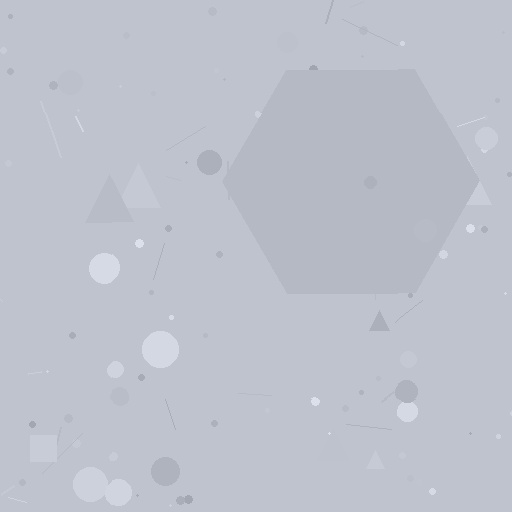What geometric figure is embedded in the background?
A hexagon is embedded in the background.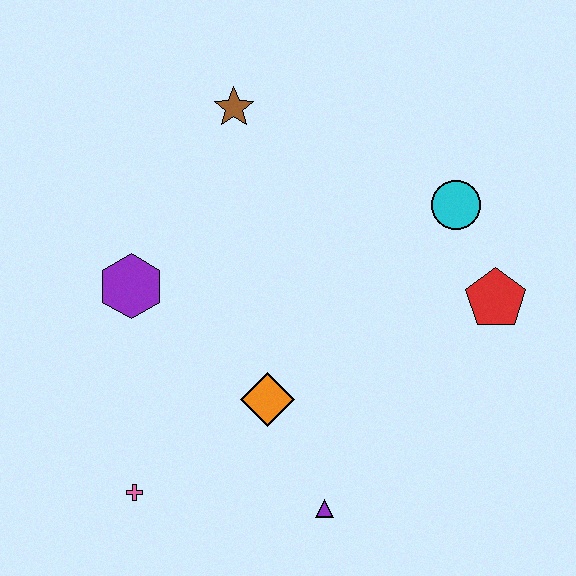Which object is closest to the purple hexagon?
The orange diamond is closest to the purple hexagon.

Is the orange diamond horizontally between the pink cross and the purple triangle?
Yes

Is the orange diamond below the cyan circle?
Yes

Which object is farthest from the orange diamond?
The brown star is farthest from the orange diamond.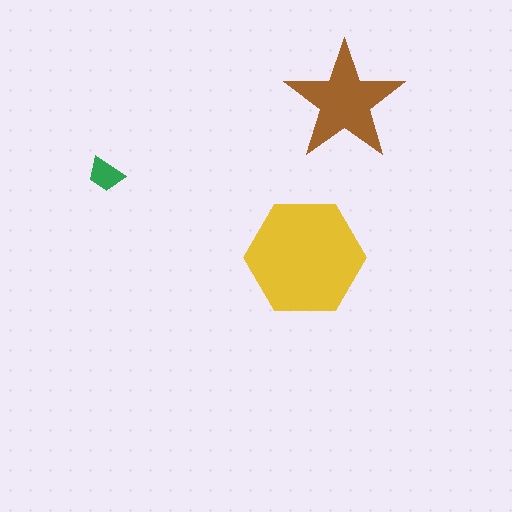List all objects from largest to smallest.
The yellow hexagon, the brown star, the green trapezoid.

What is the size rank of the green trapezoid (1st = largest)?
3rd.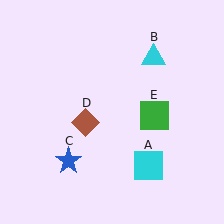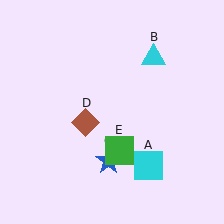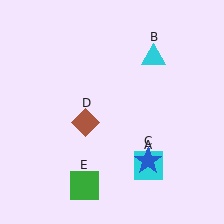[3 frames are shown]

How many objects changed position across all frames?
2 objects changed position: blue star (object C), green square (object E).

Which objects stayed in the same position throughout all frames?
Cyan square (object A) and cyan triangle (object B) and brown diamond (object D) remained stationary.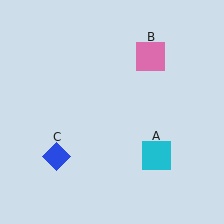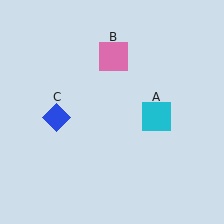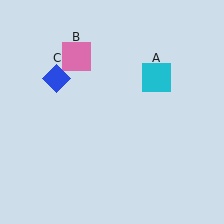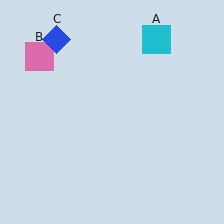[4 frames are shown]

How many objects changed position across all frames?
3 objects changed position: cyan square (object A), pink square (object B), blue diamond (object C).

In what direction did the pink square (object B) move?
The pink square (object B) moved left.